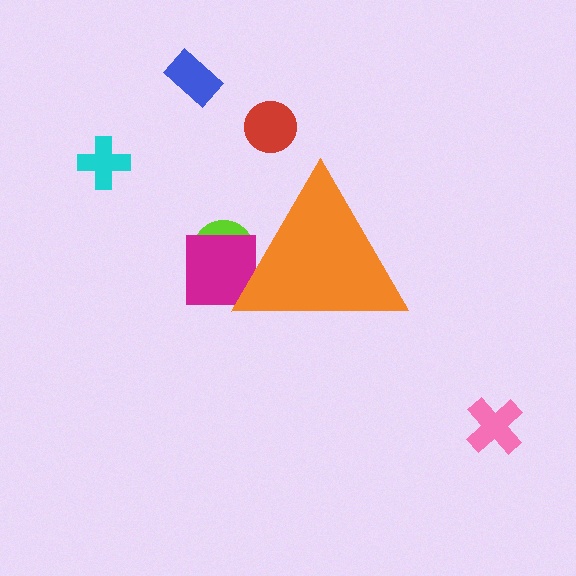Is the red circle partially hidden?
No, the red circle is fully visible.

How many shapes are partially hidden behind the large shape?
2 shapes are partially hidden.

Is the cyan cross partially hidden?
No, the cyan cross is fully visible.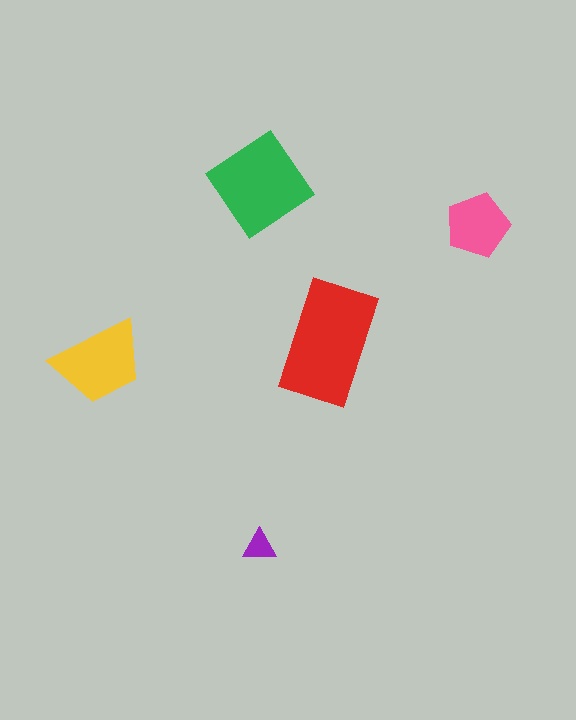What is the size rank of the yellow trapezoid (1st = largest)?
3rd.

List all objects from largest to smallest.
The red rectangle, the green diamond, the yellow trapezoid, the pink pentagon, the purple triangle.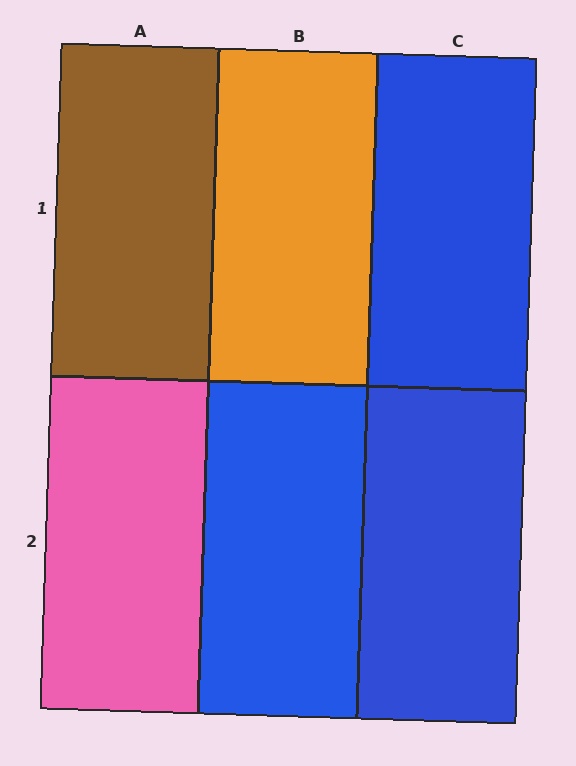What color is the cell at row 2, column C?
Blue.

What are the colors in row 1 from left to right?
Brown, orange, blue.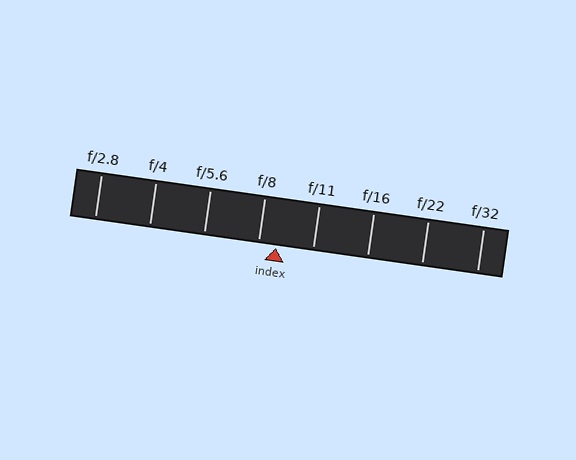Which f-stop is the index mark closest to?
The index mark is closest to f/8.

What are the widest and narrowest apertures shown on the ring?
The widest aperture shown is f/2.8 and the narrowest is f/32.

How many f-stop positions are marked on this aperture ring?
There are 8 f-stop positions marked.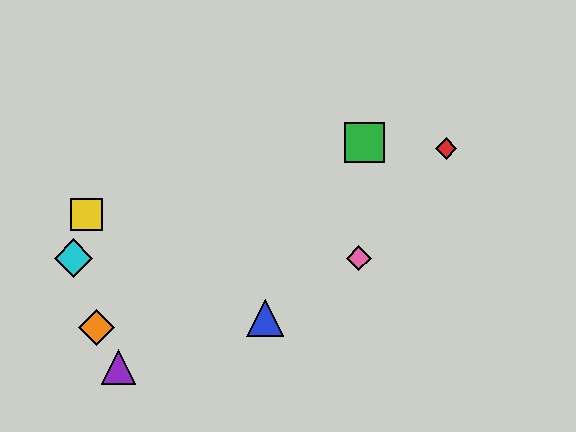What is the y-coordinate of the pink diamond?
The pink diamond is at y≈258.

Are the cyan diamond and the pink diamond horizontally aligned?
Yes, both are at y≈258.